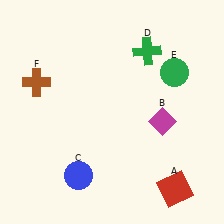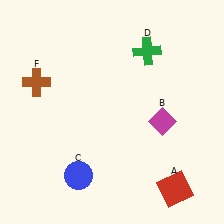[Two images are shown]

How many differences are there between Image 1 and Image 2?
There is 1 difference between the two images.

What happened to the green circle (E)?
The green circle (E) was removed in Image 2. It was in the top-right area of Image 1.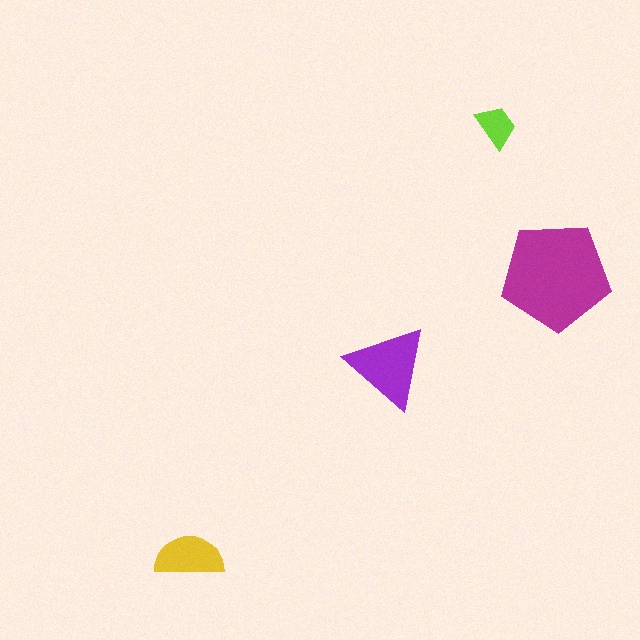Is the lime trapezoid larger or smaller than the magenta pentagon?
Smaller.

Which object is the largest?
The magenta pentagon.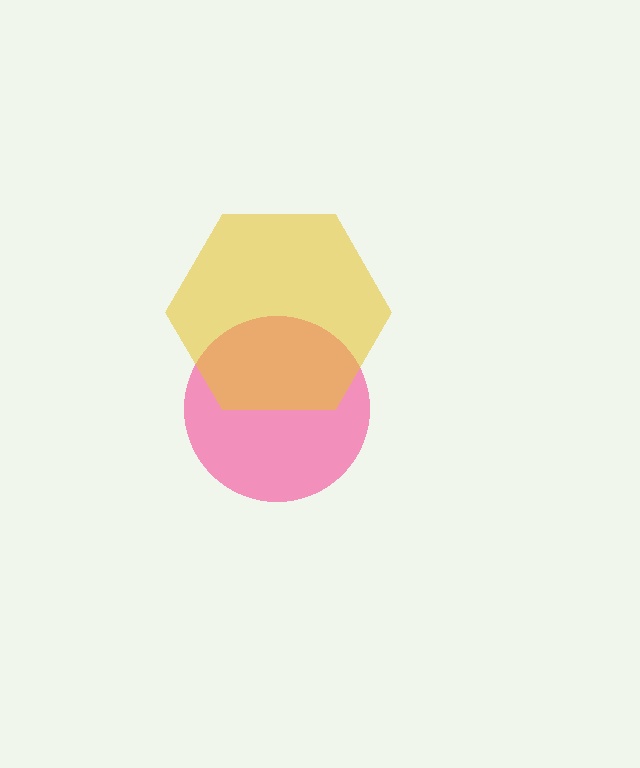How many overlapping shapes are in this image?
There are 2 overlapping shapes in the image.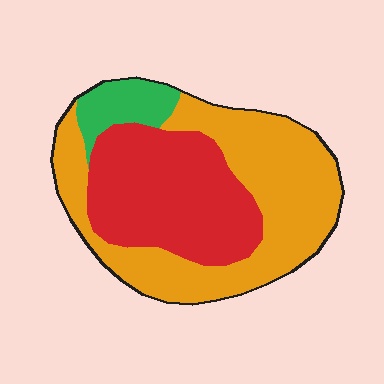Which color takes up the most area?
Orange, at roughly 50%.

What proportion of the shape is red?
Red covers around 40% of the shape.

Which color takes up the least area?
Green, at roughly 10%.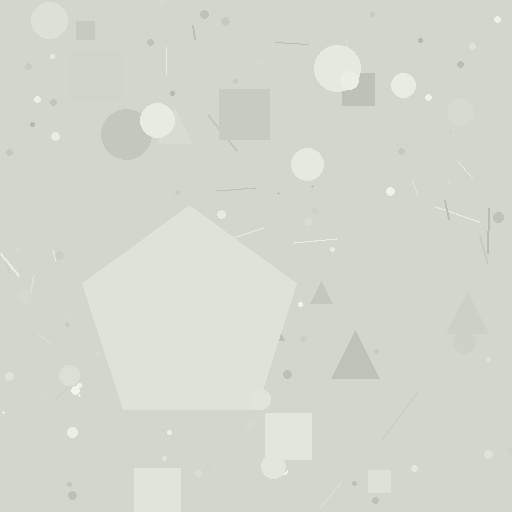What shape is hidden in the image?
A pentagon is hidden in the image.